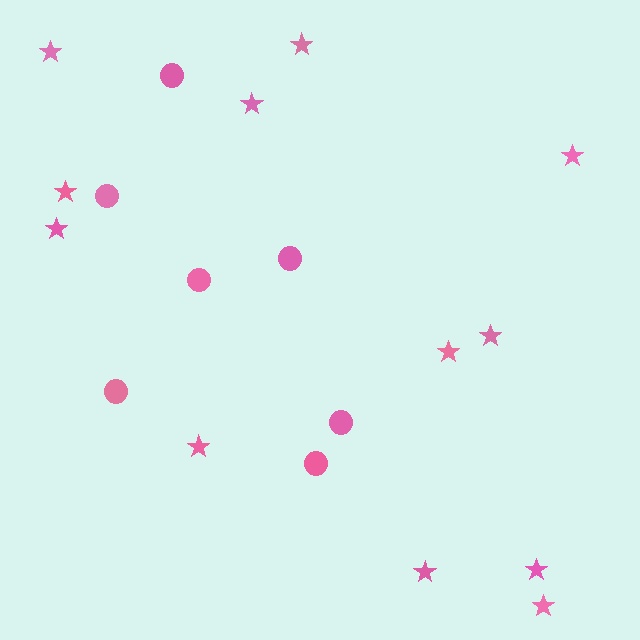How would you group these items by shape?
There are 2 groups: one group of circles (7) and one group of stars (12).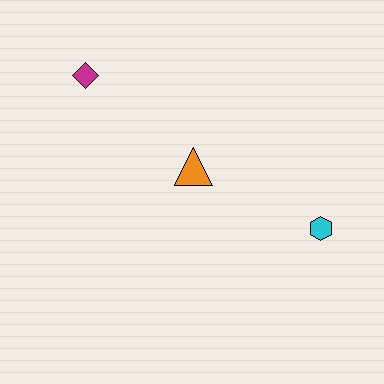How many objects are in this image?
There are 3 objects.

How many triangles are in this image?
There is 1 triangle.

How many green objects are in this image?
There are no green objects.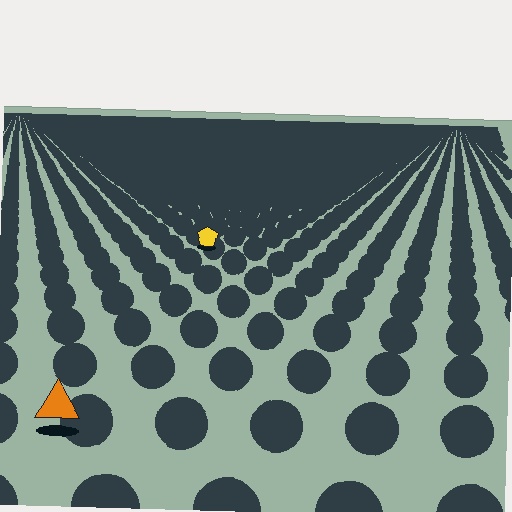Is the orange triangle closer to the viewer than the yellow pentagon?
Yes. The orange triangle is closer — you can tell from the texture gradient: the ground texture is coarser near it.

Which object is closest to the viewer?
The orange triangle is closest. The texture marks near it are larger and more spread out.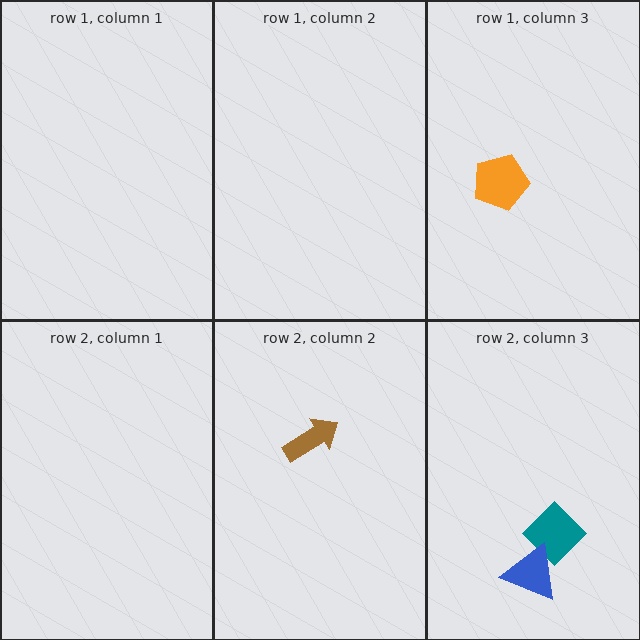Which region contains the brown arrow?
The row 2, column 2 region.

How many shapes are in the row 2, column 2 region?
1.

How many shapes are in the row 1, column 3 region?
1.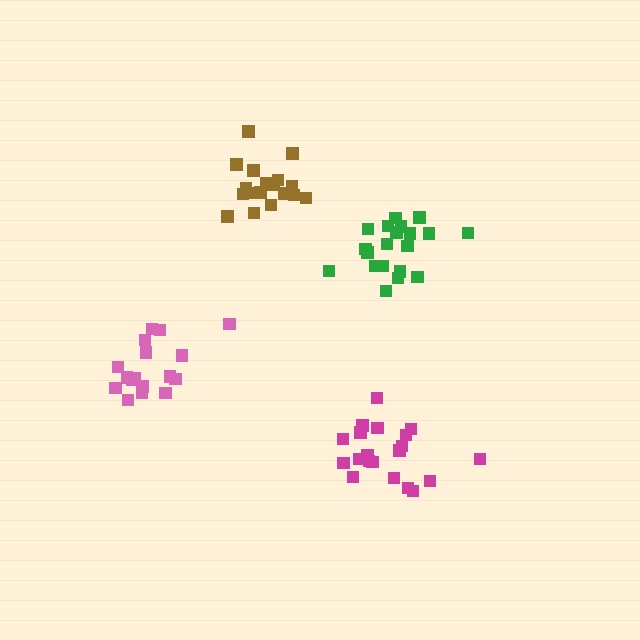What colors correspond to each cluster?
The clusters are colored: magenta, brown, green, pink.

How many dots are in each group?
Group 1: 20 dots, Group 2: 18 dots, Group 3: 20 dots, Group 4: 17 dots (75 total).